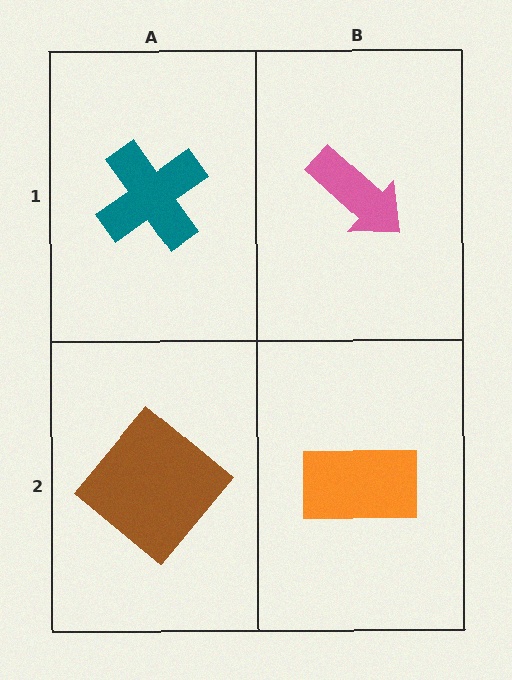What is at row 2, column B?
An orange rectangle.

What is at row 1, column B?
A pink arrow.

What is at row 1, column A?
A teal cross.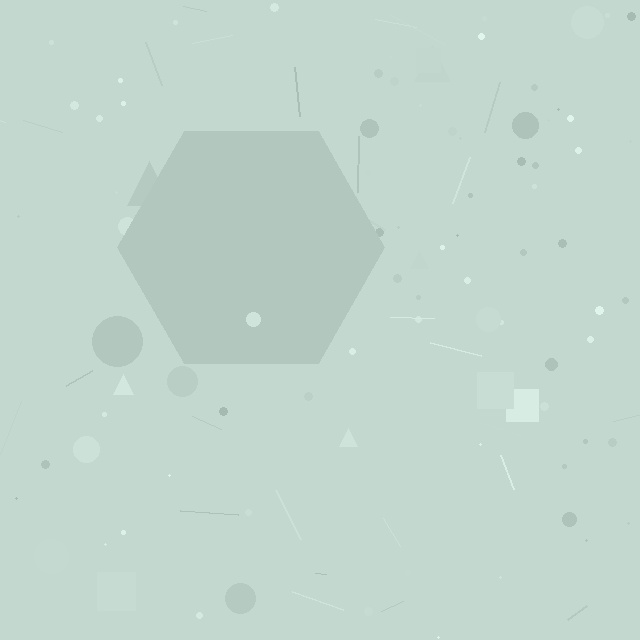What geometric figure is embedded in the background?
A hexagon is embedded in the background.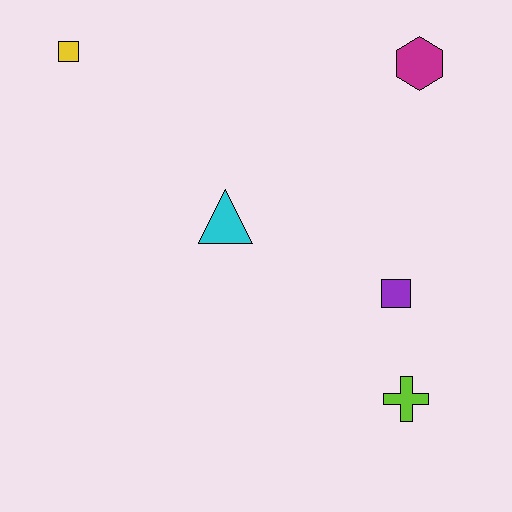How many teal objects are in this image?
There are no teal objects.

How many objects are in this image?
There are 5 objects.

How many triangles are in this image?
There is 1 triangle.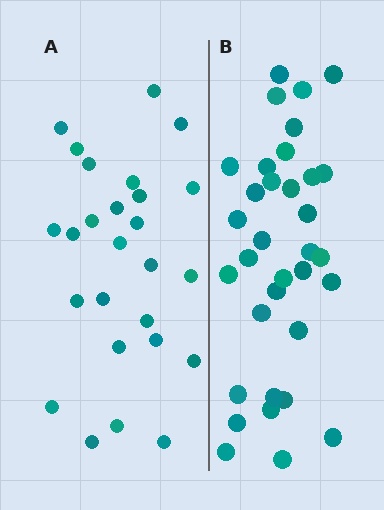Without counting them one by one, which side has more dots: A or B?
Region B (the right region) has more dots.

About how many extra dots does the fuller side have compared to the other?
Region B has roughly 8 or so more dots than region A.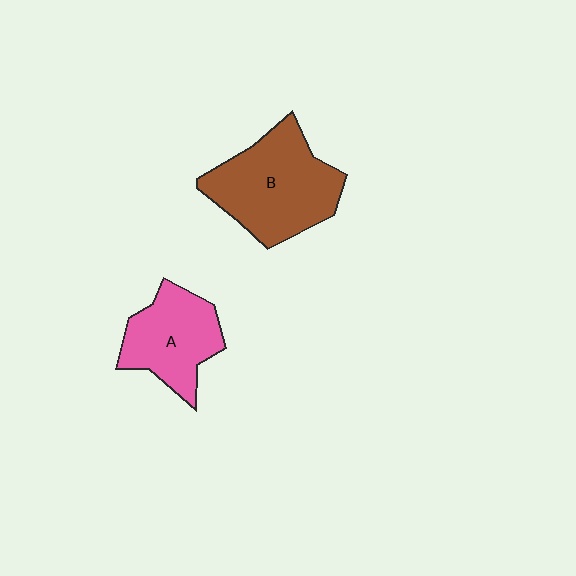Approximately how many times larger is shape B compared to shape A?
Approximately 1.4 times.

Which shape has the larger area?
Shape B (brown).